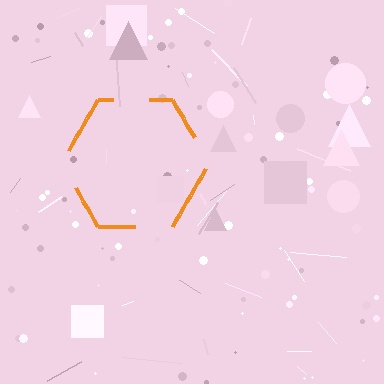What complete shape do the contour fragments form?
The contour fragments form a hexagon.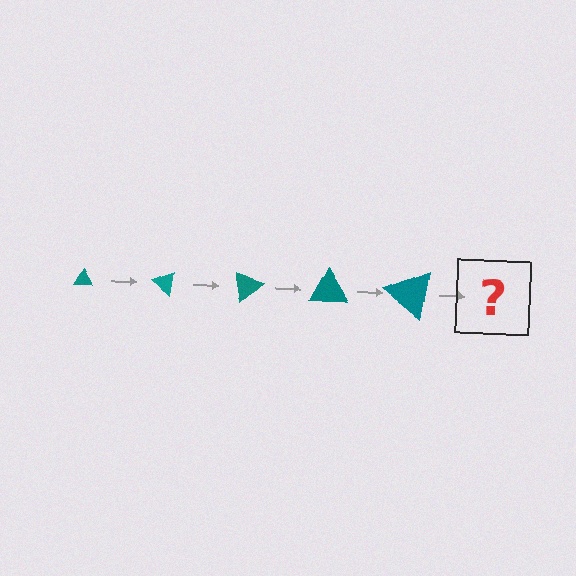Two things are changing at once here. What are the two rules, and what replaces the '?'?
The two rules are that the triangle grows larger each step and it rotates 40 degrees each step. The '?' should be a triangle, larger than the previous one and rotated 200 degrees from the start.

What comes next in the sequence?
The next element should be a triangle, larger than the previous one and rotated 200 degrees from the start.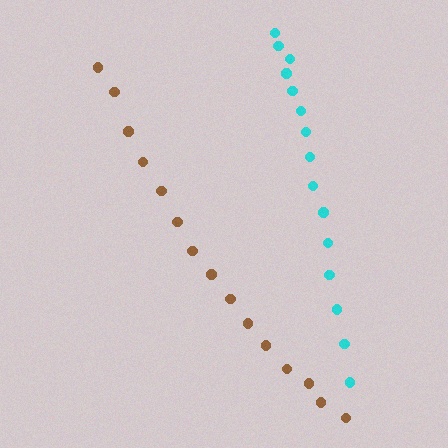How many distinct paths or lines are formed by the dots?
There are 2 distinct paths.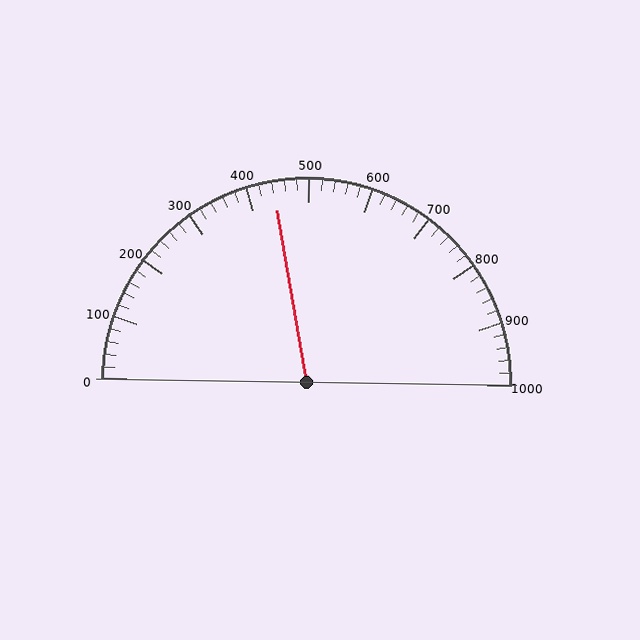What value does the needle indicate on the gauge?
The needle indicates approximately 440.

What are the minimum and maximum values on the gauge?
The gauge ranges from 0 to 1000.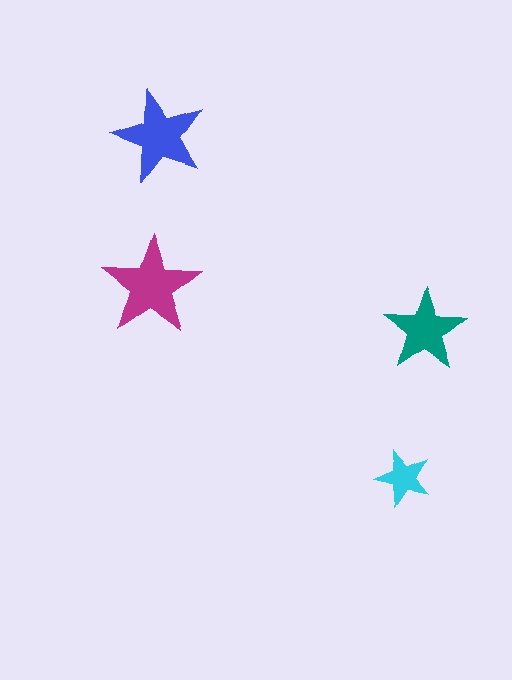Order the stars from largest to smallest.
the magenta one, the blue one, the teal one, the cyan one.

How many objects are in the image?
There are 4 objects in the image.